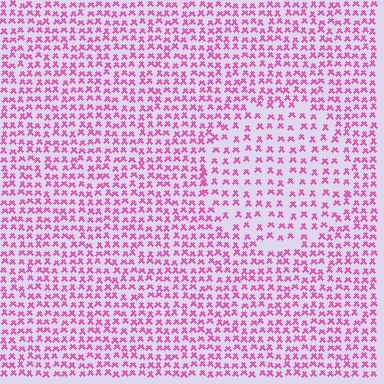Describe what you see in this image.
The image contains small pink elements arranged at two different densities. A circle-shaped region is visible where the elements are less densely packed than the surrounding area.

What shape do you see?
I see a circle.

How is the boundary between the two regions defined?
The boundary is defined by a change in element density (approximately 1.6x ratio). All elements are the same color, size, and shape.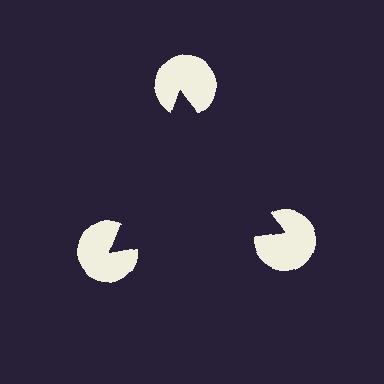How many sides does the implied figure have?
3 sides.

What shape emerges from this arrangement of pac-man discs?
An illusory triangle — its edges are inferred from the aligned wedge cuts in the pac-man discs, not physically drawn.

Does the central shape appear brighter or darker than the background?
It typically appears slightly darker than the background, even though no actual brightness change is drawn.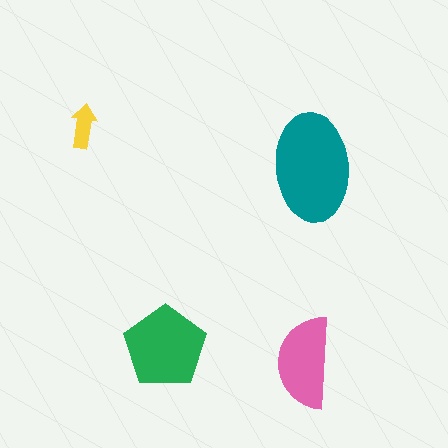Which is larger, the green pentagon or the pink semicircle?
The green pentagon.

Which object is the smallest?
The yellow arrow.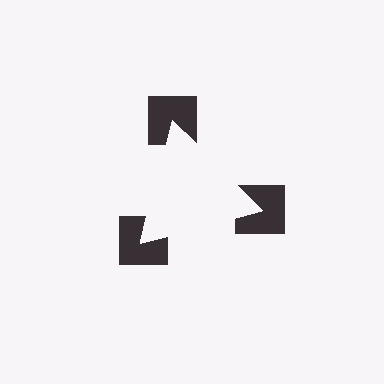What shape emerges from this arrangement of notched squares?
An illusory triangle — its edges are inferred from the aligned wedge cuts in the notched squares, not physically drawn.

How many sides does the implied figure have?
3 sides.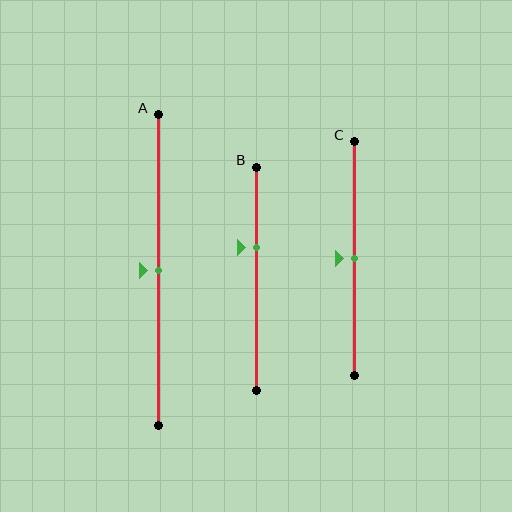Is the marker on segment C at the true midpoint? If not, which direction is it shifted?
Yes, the marker on segment C is at the true midpoint.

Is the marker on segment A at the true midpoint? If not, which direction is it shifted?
Yes, the marker on segment A is at the true midpoint.